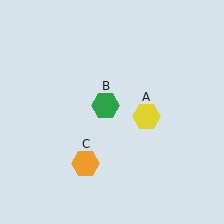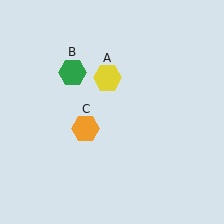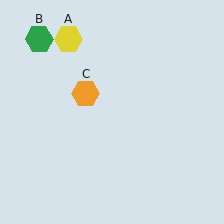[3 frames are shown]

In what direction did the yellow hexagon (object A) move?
The yellow hexagon (object A) moved up and to the left.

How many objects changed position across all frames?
3 objects changed position: yellow hexagon (object A), green hexagon (object B), orange hexagon (object C).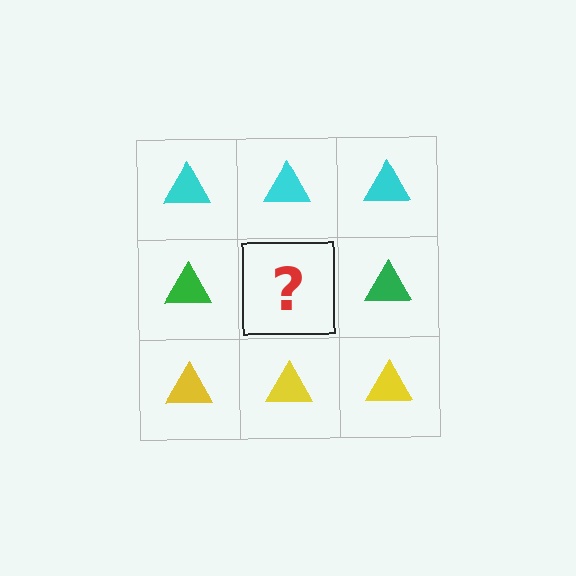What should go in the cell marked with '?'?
The missing cell should contain a green triangle.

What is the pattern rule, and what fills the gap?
The rule is that each row has a consistent color. The gap should be filled with a green triangle.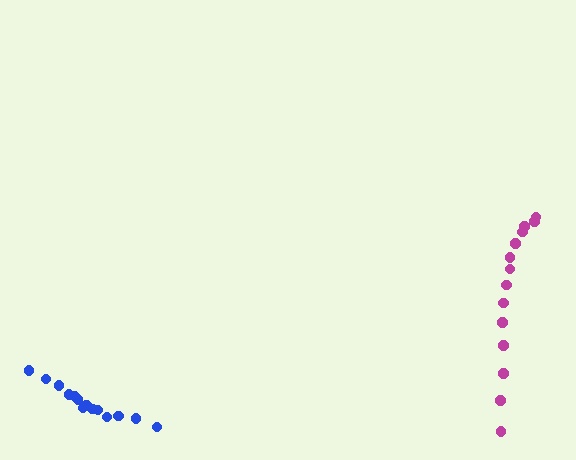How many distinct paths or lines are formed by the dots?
There are 2 distinct paths.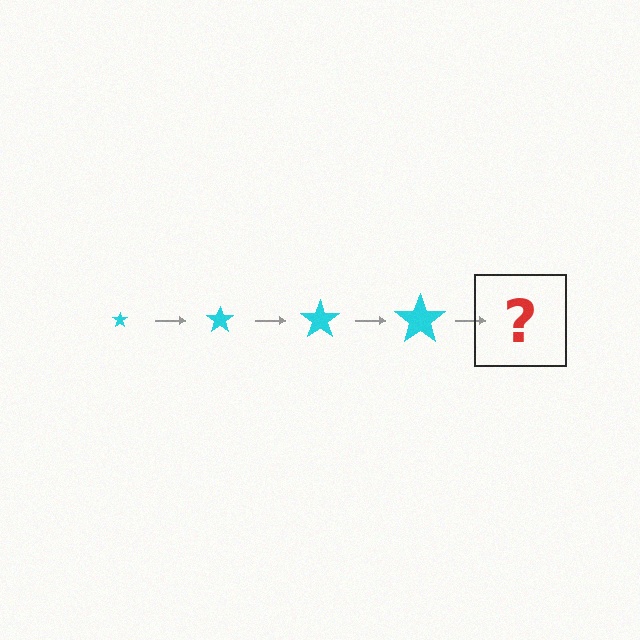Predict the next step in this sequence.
The next step is a cyan star, larger than the previous one.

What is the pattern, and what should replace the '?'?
The pattern is that the star gets progressively larger each step. The '?' should be a cyan star, larger than the previous one.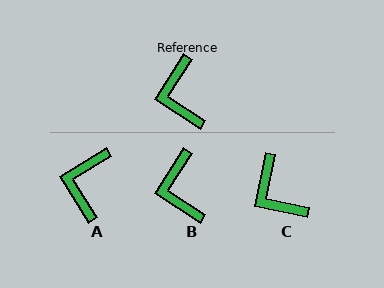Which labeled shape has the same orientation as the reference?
B.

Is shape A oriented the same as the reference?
No, it is off by about 25 degrees.